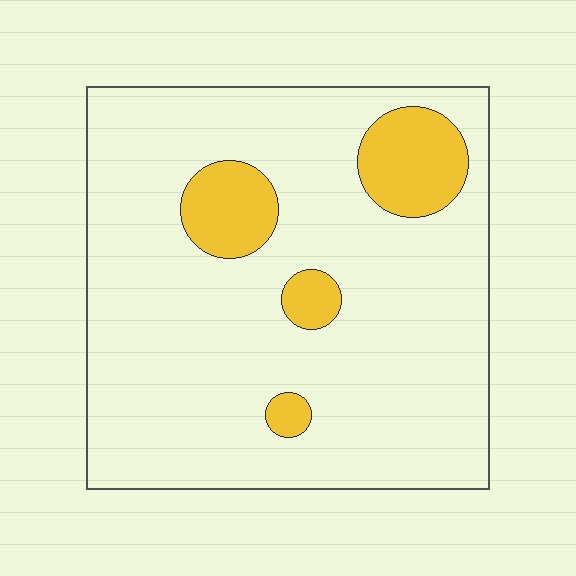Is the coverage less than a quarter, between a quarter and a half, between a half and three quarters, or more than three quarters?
Less than a quarter.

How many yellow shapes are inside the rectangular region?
4.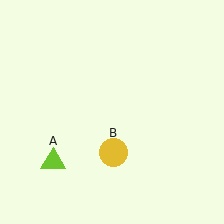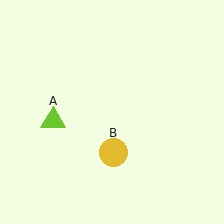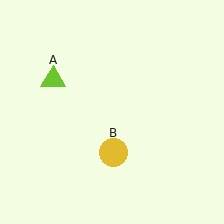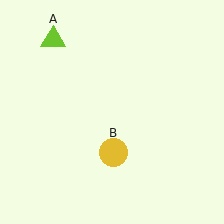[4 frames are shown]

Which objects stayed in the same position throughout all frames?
Yellow circle (object B) remained stationary.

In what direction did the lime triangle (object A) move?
The lime triangle (object A) moved up.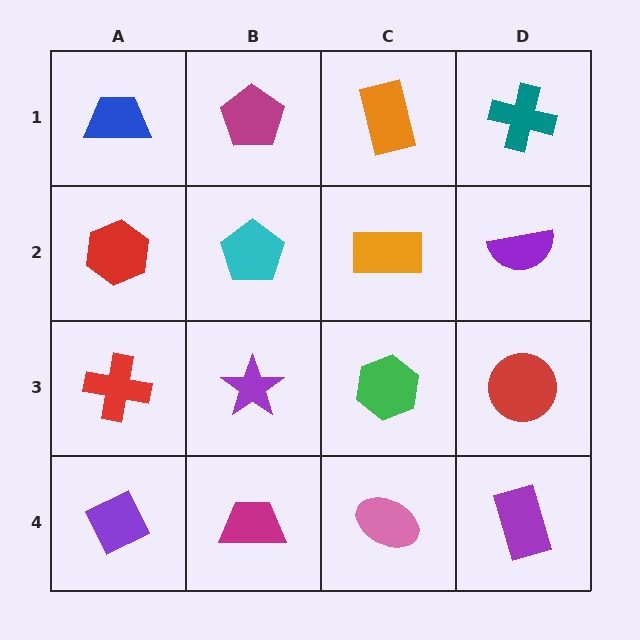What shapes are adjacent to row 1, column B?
A cyan pentagon (row 2, column B), a blue trapezoid (row 1, column A), an orange rectangle (row 1, column C).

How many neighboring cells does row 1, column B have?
3.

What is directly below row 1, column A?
A red hexagon.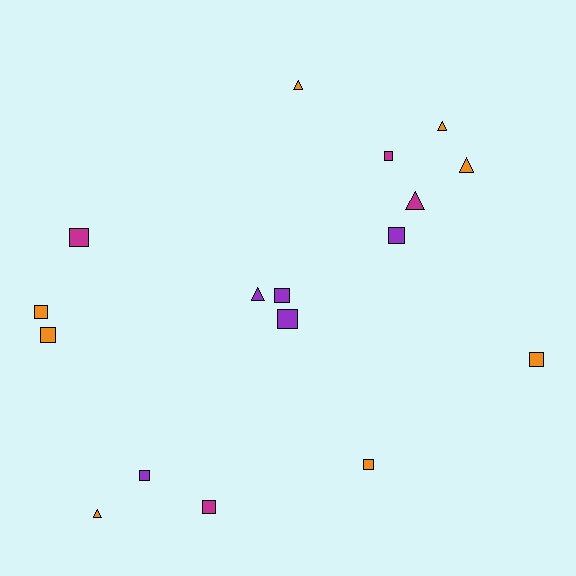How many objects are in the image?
There are 17 objects.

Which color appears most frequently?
Orange, with 8 objects.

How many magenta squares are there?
There are 3 magenta squares.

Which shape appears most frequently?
Square, with 11 objects.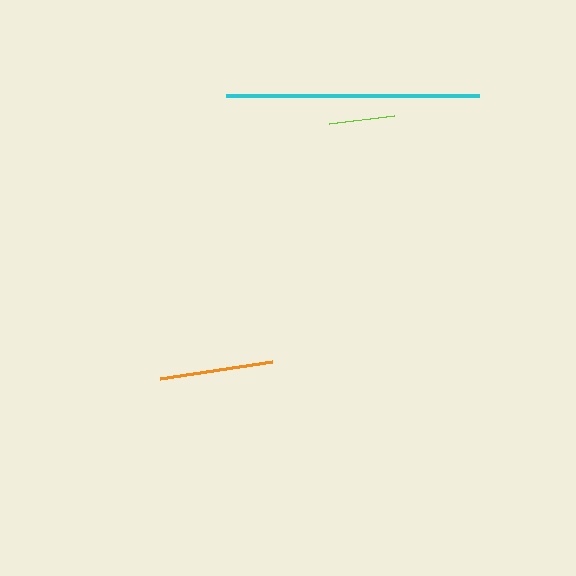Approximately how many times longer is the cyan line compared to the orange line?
The cyan line is approximately 2.2 times the length of the orange line.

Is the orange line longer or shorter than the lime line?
The orange line is longer than the lime line.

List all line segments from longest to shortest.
From longest to shortest: cyan, orange, lime.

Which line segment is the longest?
The cyan line is the longest at approximately 253 pixels.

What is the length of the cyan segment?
The cyan segment is approximately 253 pixels long.